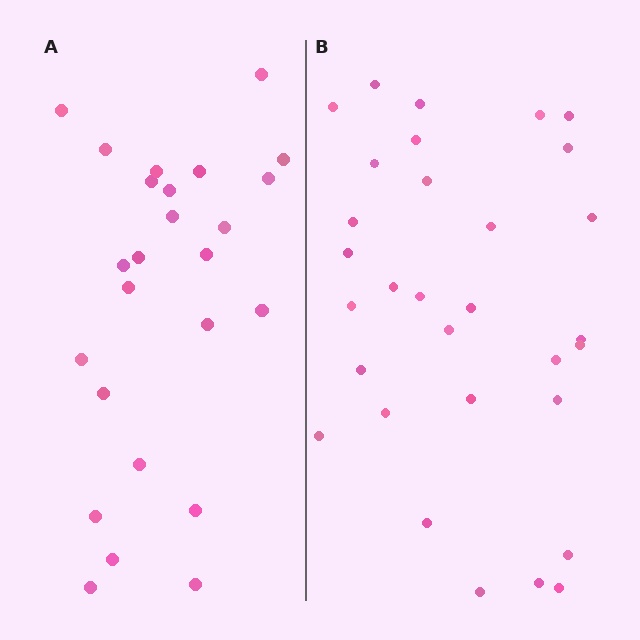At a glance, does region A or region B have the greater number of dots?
Region B (the right region) has more dots.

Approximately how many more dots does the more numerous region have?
Region B has about 6 more dots than region A.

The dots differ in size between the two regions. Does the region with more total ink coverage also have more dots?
No. Region A has more total ink coverage because its dots are larger, but region B actually contains more individual dots. Total area can be misleading — the number of items is what matters here.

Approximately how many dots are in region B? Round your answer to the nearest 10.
About 30 dots. (The exact count is 31, which rounds to 30.)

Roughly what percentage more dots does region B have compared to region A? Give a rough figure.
About 25% more.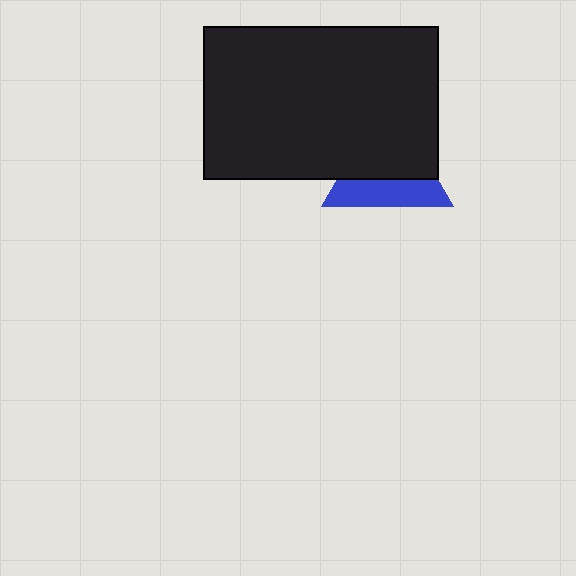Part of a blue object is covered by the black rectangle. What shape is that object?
It is a triangle.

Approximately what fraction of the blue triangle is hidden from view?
Roughly 57% of the blue triangle is hidden behind the black rectangle.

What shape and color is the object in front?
The object in front is a black rectangle.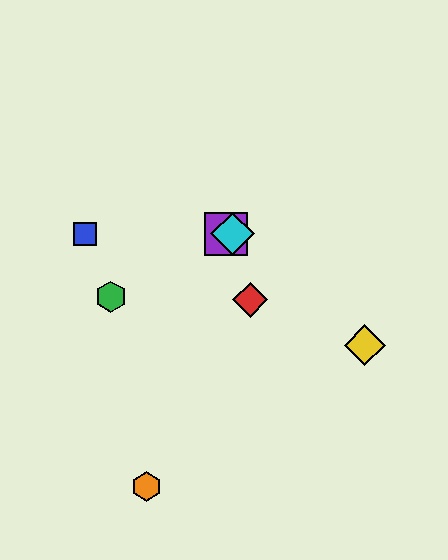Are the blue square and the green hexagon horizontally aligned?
No, the blue square is at y≈234 and the green hexagon is at y≈297.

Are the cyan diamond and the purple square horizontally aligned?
Yes, both are at y≈234.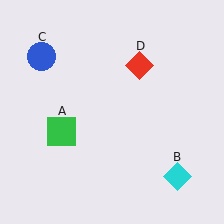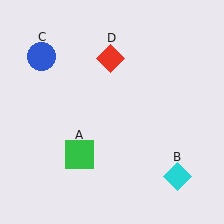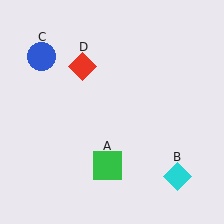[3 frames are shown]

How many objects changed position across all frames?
2 objects changed position: green square (object A), red diamond (object D).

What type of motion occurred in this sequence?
The green square (object A), red diamond (object D) rotated counterclockwise around the center of the scene.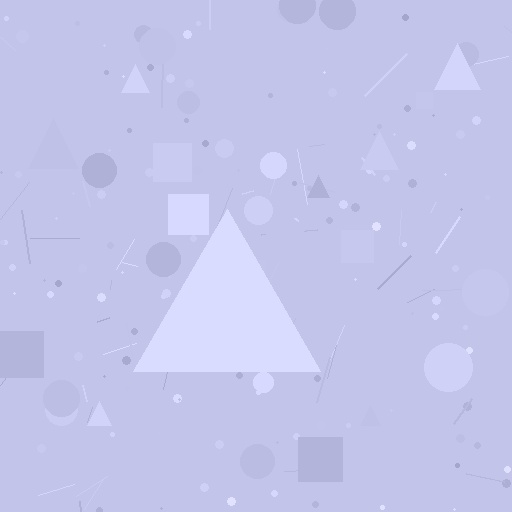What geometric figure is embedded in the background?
A triangle is embedded in the background.